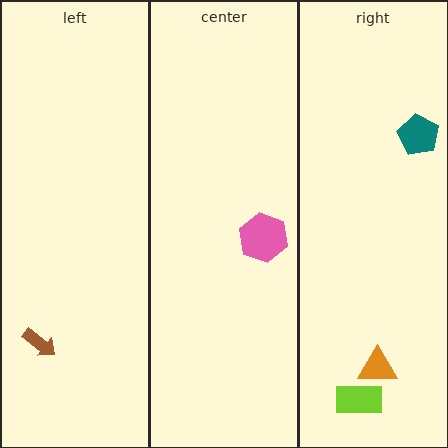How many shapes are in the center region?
1.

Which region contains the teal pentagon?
The right region.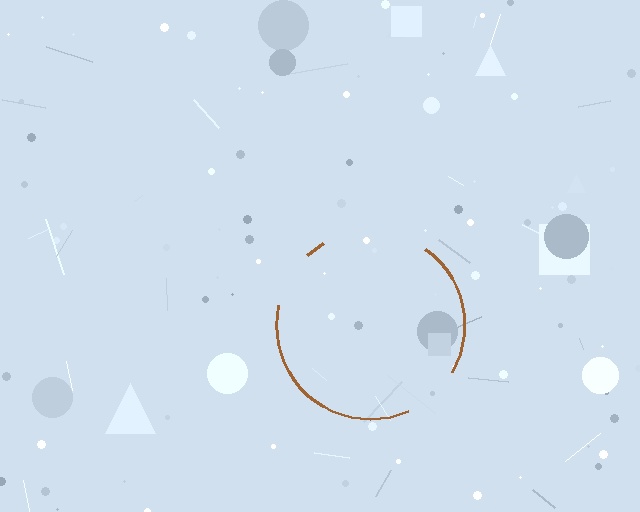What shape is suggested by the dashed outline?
The dashed outline suggests a circle.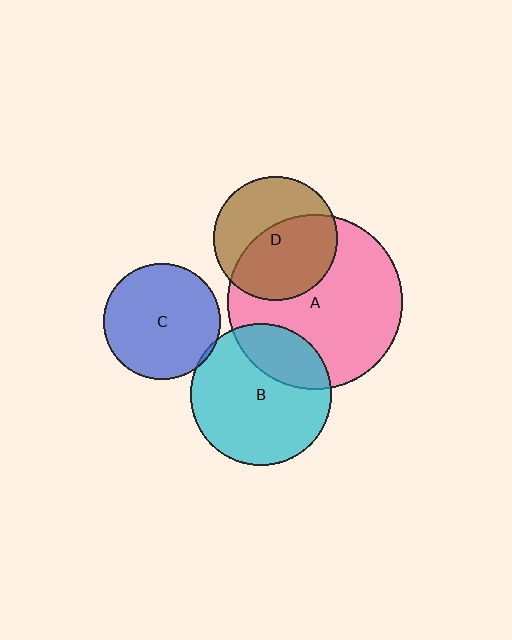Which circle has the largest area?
Circle A (pink).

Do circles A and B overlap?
Yes.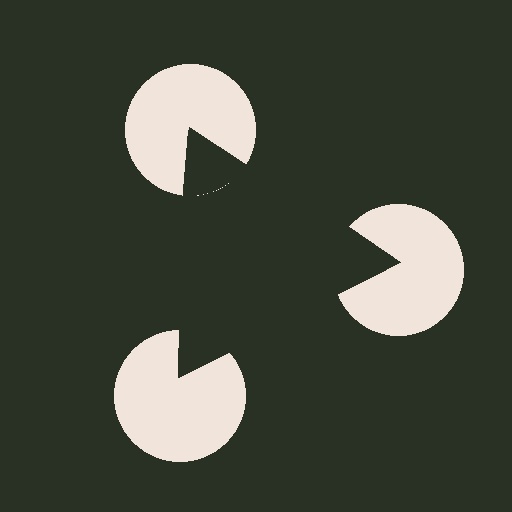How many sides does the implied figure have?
3 sides.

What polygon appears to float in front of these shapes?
An illusory triangle — its edges are inferred from the aligned wedge cuts in the pac-man discs, not physically drawn.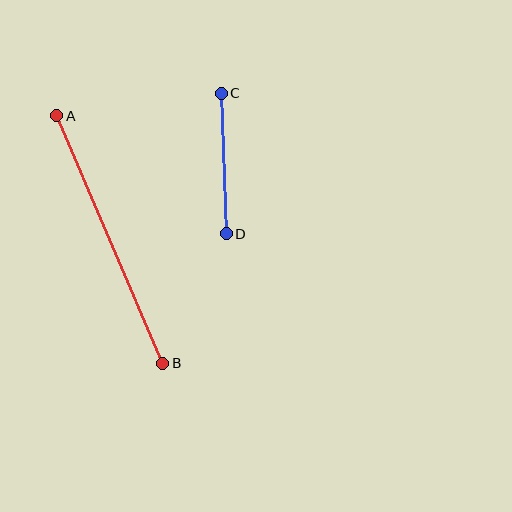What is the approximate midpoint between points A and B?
The midpoint is at approximately (110, 239) pixels.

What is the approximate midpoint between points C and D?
The midpoint is at approximately (224, 164) pixels.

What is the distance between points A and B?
The distance is approximately 269 pixels.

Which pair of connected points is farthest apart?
Points A and B are farthest apart.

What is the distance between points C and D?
The distance is approximately 141 pixels.